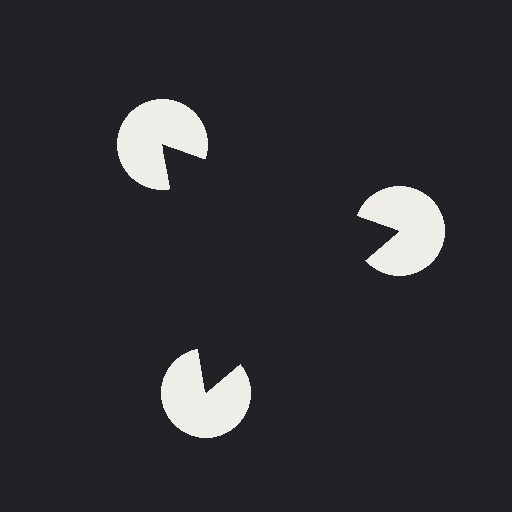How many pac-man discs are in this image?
There are 3 — one at each vertex of the illusory triangle.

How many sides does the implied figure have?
3 sides.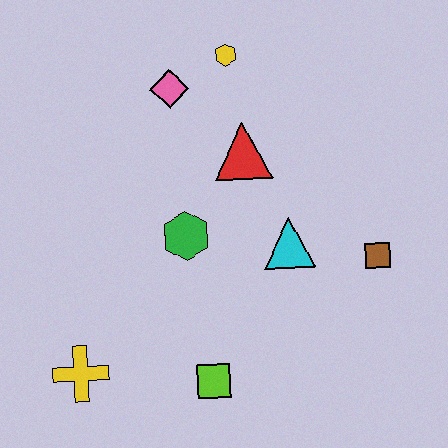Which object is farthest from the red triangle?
The yellow cross is farthest from the red triangle.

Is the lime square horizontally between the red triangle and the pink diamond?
Yes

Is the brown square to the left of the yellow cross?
No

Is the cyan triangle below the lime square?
No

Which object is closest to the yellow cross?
The lime square is closest to the yellow cross.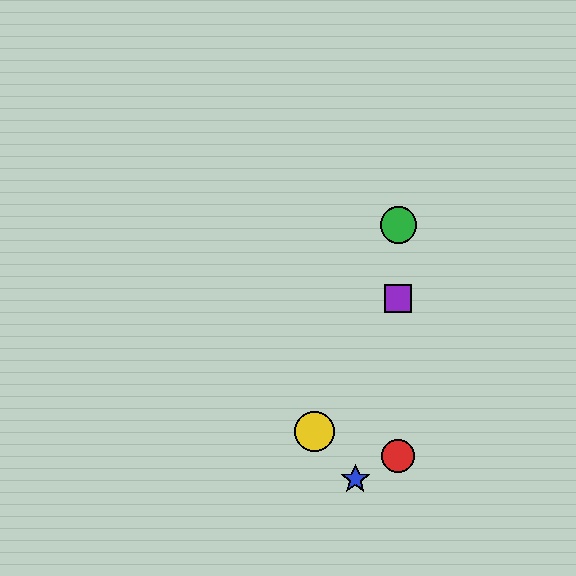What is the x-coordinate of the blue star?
The blue star is at x≈355.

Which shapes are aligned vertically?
The red circle, the green circle, the purple square are aligned vertically.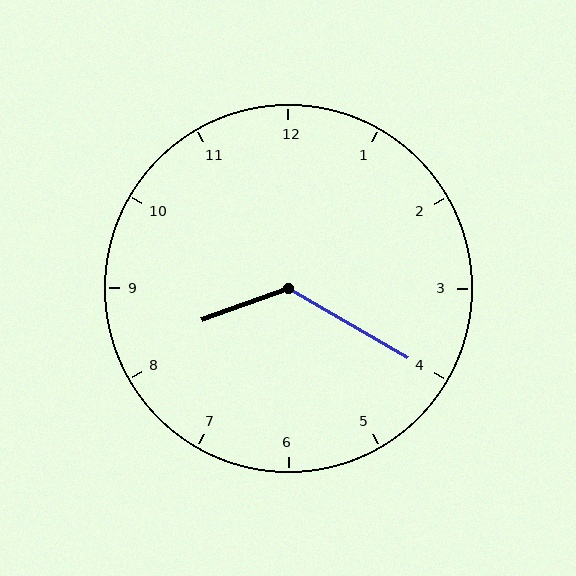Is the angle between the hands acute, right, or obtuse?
It is obtuse.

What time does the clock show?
8:20.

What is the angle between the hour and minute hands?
Approximately 130 degrees.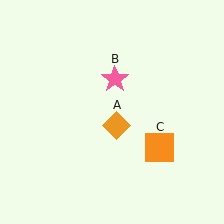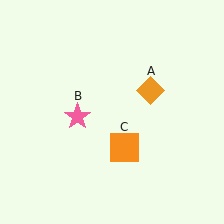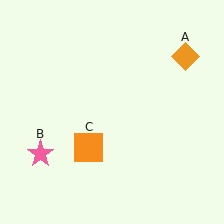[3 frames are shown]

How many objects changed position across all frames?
3 objects changed position: orange diamond (object A), pink star (object B), orange square (object C).